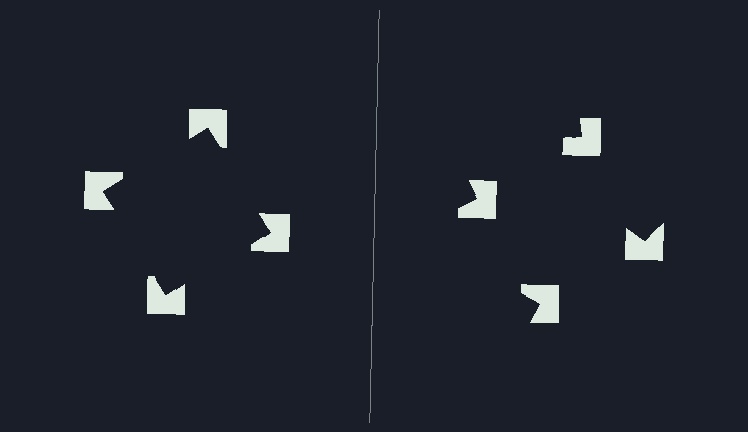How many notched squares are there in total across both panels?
8 — 4 on each side.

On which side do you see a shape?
An illusory square appears on the left side. On the right side the wedge cuts are rotated, so no coherent shape forms.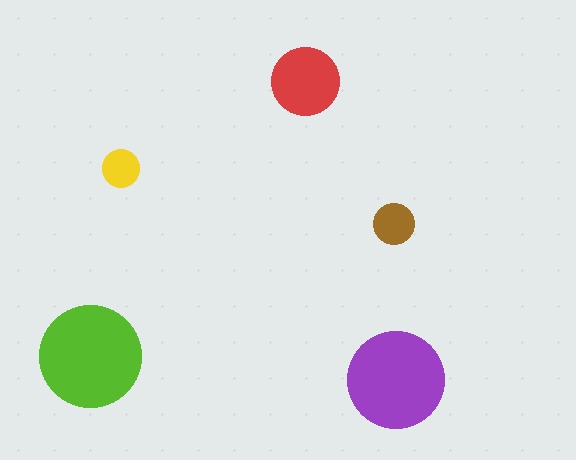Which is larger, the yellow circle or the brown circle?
The brown one.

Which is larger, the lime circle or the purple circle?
The lime one.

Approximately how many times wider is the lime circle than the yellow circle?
About 2.5 times wider.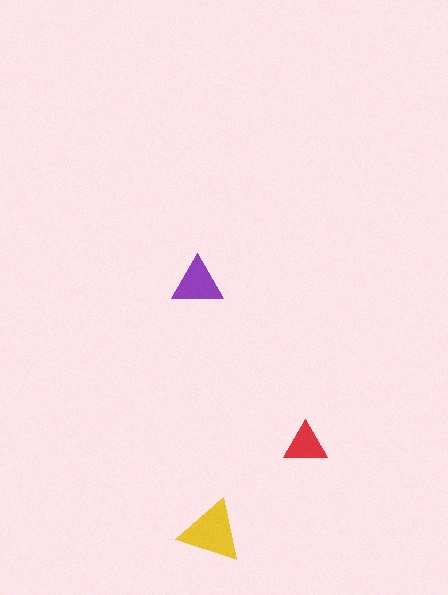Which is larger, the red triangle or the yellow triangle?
The yellow one.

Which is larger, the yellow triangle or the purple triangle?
The yellow one.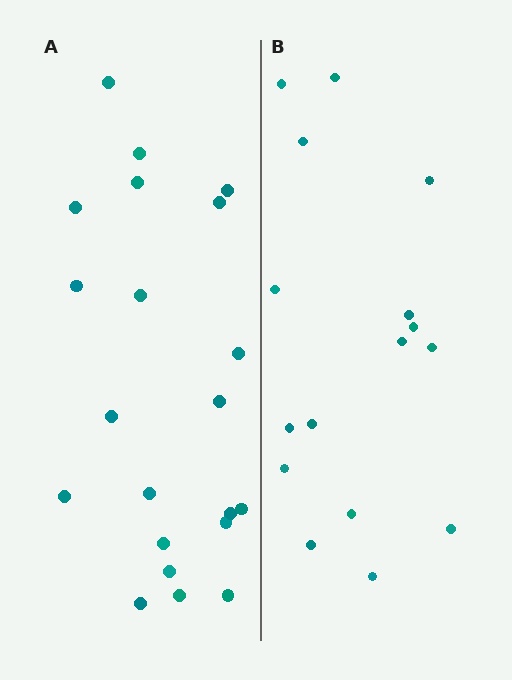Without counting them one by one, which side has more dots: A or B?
Region A (the left region) has more dots.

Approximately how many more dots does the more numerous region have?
Region A has about 5 more dots than region B.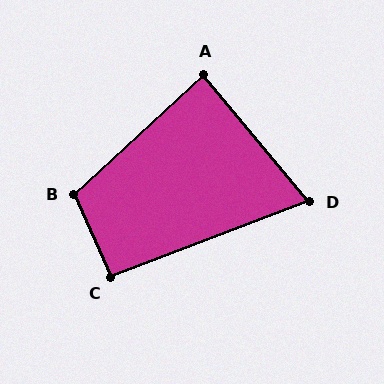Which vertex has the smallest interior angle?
D, at approximately 71 degrees.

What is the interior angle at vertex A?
Approximately 87 degrees (approximately right).